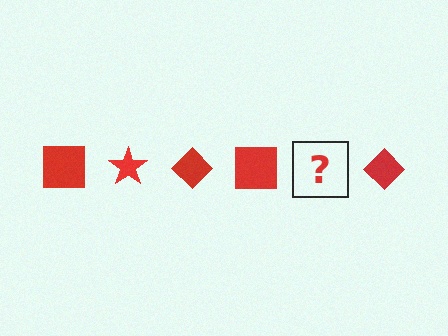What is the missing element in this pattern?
The missing element is a red star.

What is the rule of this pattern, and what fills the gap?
The rule is that the pattern cycles through square, star, diamond shapes in red. The gap should be filled with a red star.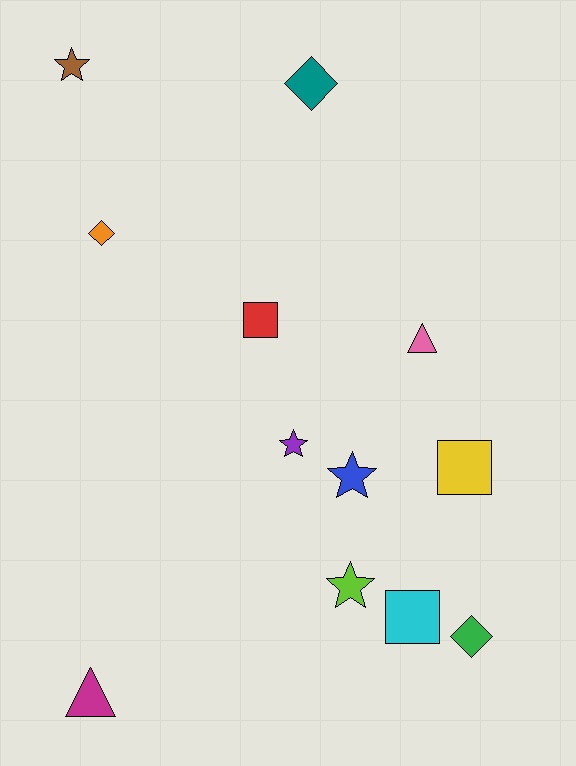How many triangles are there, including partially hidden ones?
There are 2 triangles.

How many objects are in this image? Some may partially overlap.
There are 12 objects.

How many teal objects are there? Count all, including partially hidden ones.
There is 1 teal object.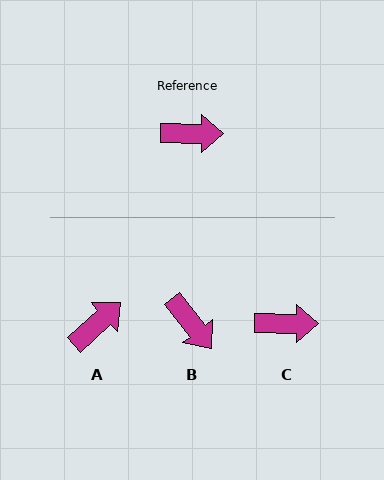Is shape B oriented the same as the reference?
No, it is off by about 51 degrees.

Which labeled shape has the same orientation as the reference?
C.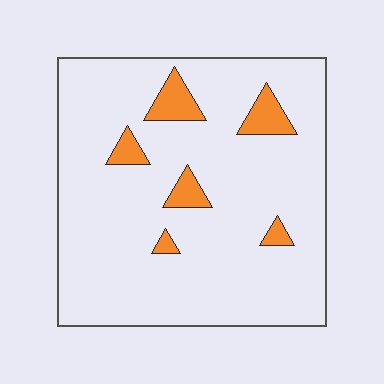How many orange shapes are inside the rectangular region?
6.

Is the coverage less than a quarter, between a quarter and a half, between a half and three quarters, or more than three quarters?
Less than a quarter.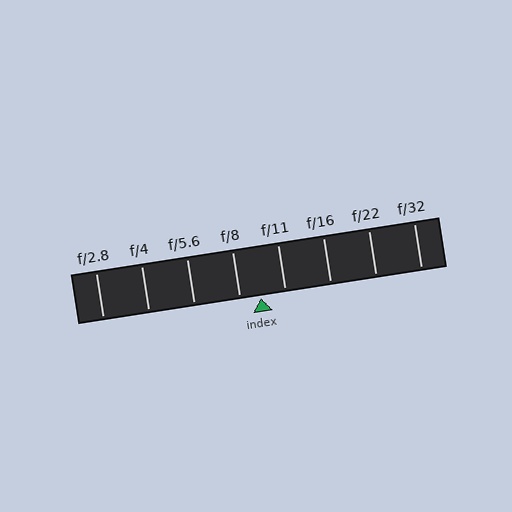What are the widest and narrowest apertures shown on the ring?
The widest aperture shown is f/2.8 and the narrowest is f/32.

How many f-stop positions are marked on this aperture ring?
There are 8 f-stop positions marked.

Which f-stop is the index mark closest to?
The index mark is closest to f/8.